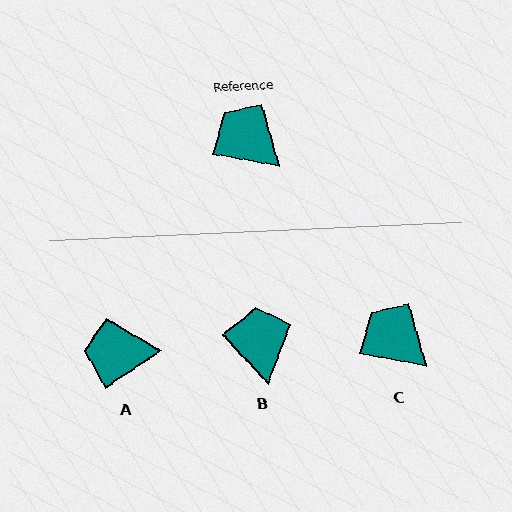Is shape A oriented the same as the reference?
No, it is off by about 43 degrees.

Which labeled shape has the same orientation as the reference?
C.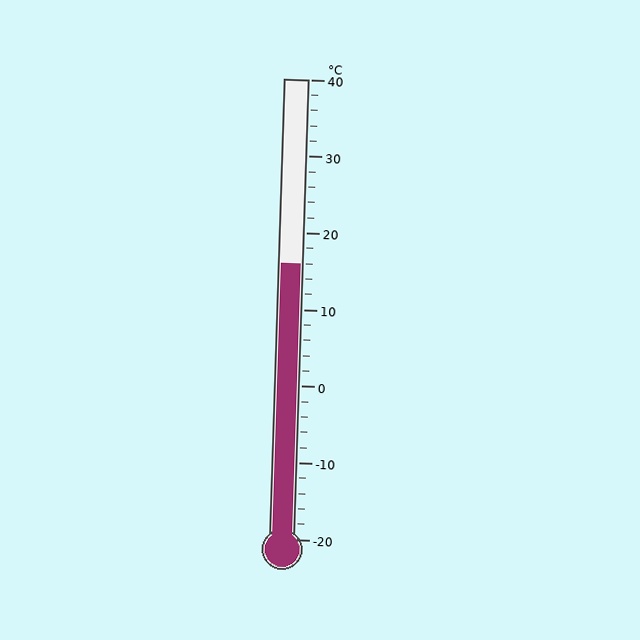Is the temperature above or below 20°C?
The temperature is below 20°C.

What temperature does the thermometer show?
The thermometer shows approximately 16°C.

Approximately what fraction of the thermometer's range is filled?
The thermometer is filled to approximately 60% of its range.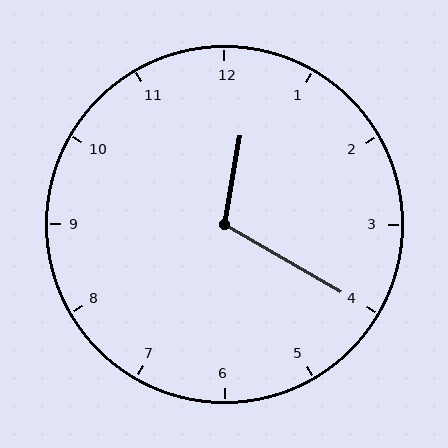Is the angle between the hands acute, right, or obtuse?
It is obtuse.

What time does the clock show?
12:20.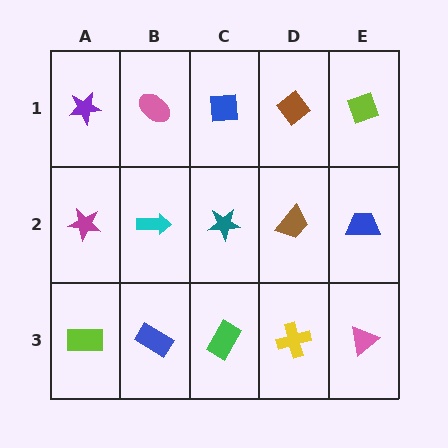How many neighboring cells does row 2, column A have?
3.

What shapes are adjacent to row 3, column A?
A magenta star (row 2, column A), a blue rectangle (row 3, column B).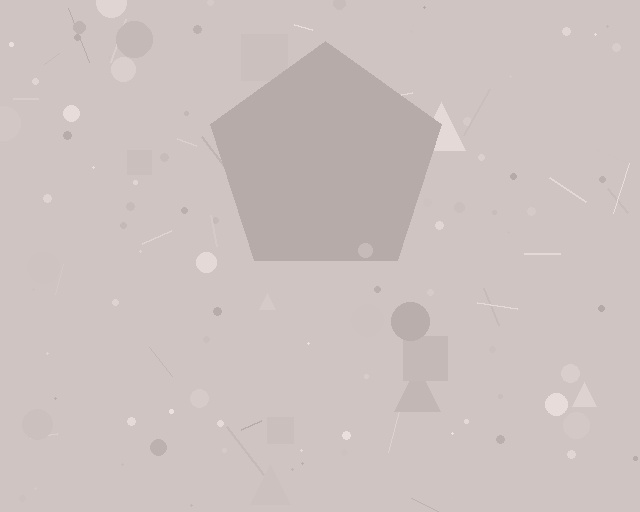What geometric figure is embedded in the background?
A pentagon is embedded in the background.